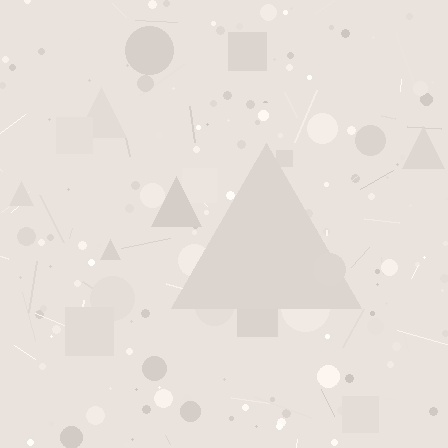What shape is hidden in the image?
A triangle is hidden in the image.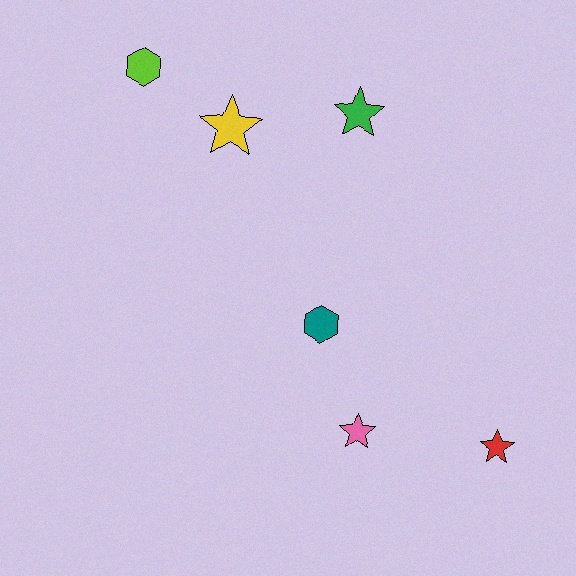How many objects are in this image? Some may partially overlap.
There are 6 objects.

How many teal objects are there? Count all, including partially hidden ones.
There is 1 teal object.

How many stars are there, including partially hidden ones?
There are 4 stars.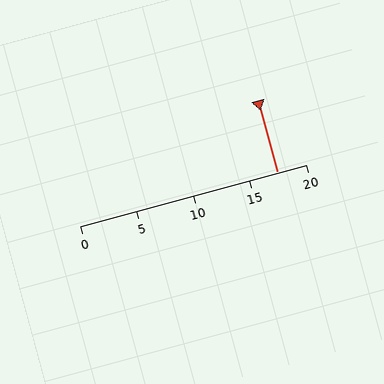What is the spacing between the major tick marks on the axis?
The major ticks are spaced 5 apart.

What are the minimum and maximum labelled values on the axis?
The axis runs from 0 to 20.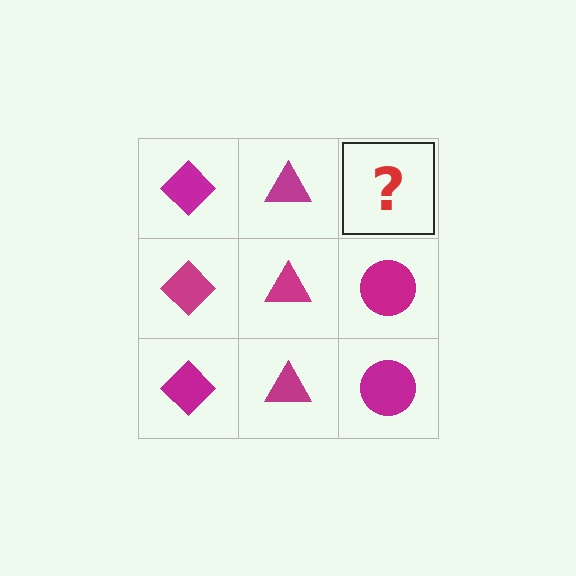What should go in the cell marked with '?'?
The missing cell should contain a magenta circle.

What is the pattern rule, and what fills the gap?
The rule is that each column has a consistent shape. The gap should be filled with a magenta circle.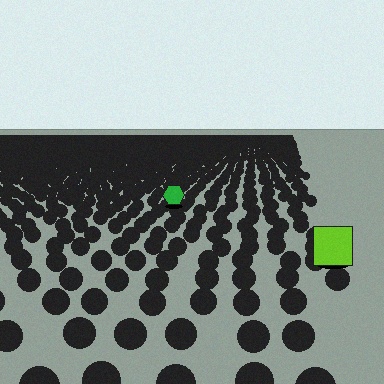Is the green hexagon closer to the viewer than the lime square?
No. The lime square is closer — you can tell from the texture gradient: the ground texture is coarser near it.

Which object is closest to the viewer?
The lime square is closest. The texture marks near it are larger and more spread out.